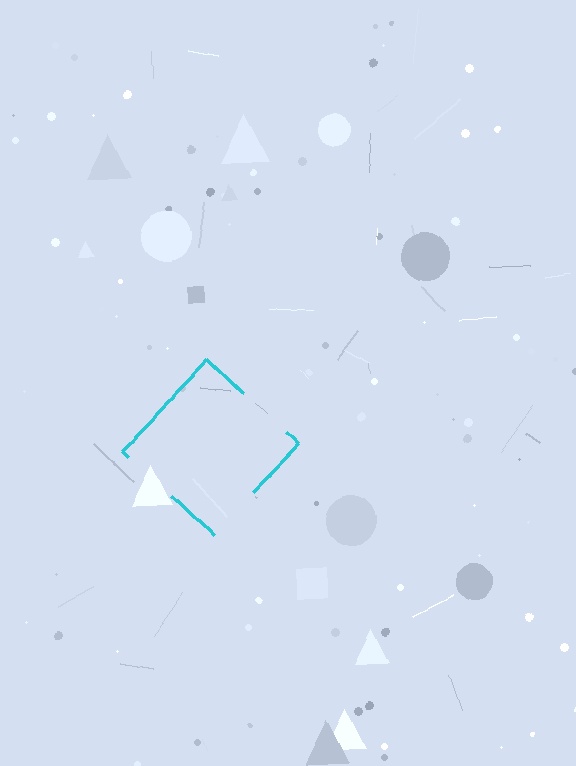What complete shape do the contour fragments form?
The contour fragments form a diamond.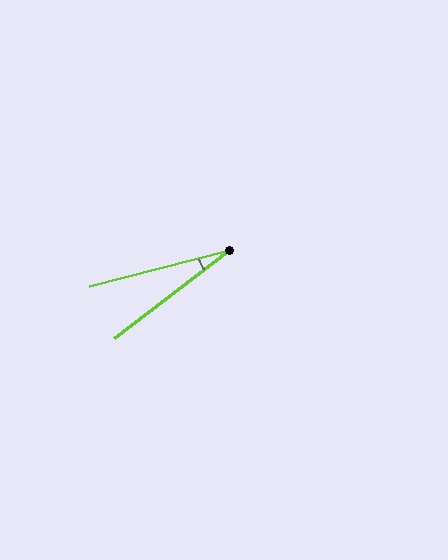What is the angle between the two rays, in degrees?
Approximately 23 degrees.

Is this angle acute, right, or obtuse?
It is acute.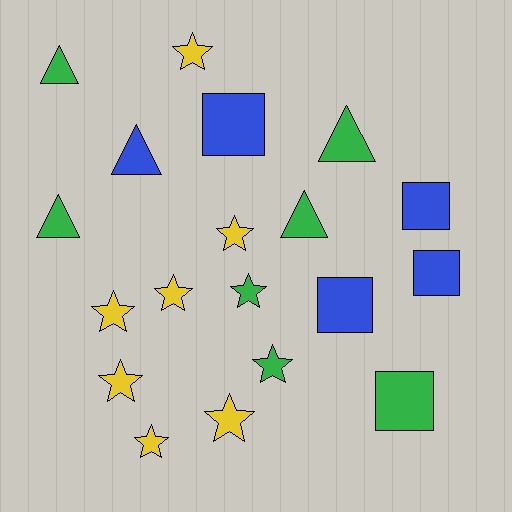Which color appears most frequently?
Yellow, with 7 objects.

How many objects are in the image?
There are 19 objects.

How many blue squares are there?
There are 4 blue squares.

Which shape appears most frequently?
Star, with 9 objects.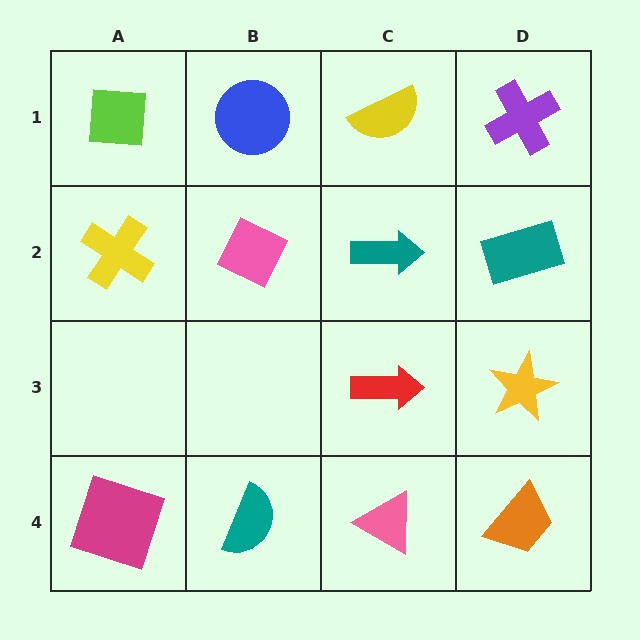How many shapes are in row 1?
4 shapes.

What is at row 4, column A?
A magenta square.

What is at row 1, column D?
A purple cross.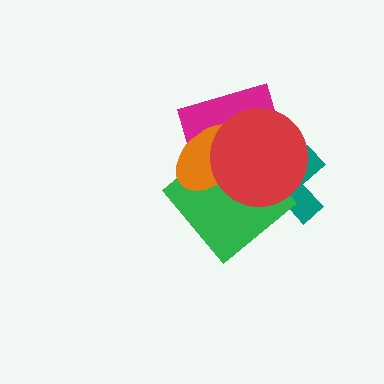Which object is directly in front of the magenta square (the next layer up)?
The green diamond is directly in front of the magenta square.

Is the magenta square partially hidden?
Yes, it is partially covered by another shape.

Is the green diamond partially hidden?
Yes, it is partially covered by another shape.